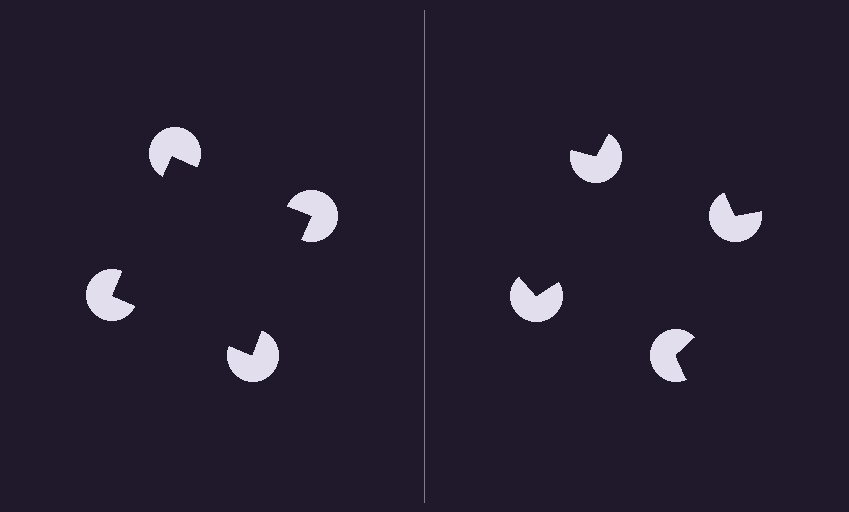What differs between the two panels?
The pac-man discs are positioned identically on both sides; only the wedge orientations differ. On the left they align to a square; on the right they are misaligned.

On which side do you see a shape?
An illusory square appears on the left side. On the right side the wedge cuts are rotated, so no coherent shape forms.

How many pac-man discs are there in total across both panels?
8 — 4 on each side.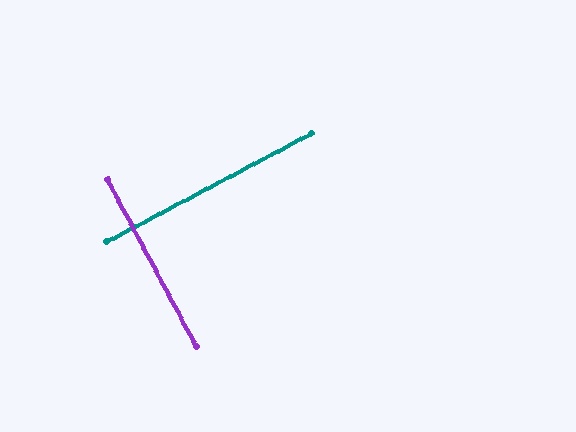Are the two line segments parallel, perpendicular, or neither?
Perpendicular — they meet at approximately 90°.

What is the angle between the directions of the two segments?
Approximately 90 degrees.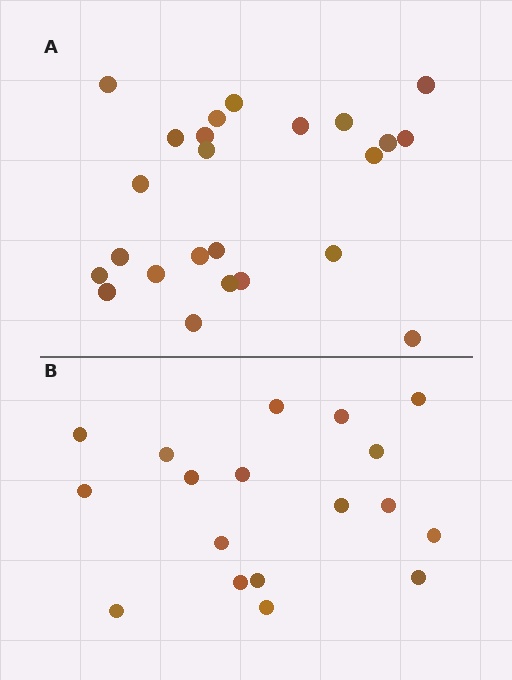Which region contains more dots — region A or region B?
Region A (the top region) has more dots.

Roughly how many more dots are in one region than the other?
Region A has about 6 more dots than region B.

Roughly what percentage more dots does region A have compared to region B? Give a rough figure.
About 35% more.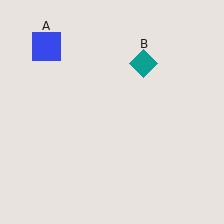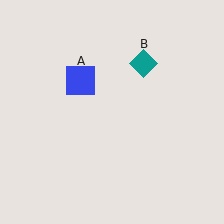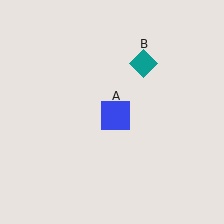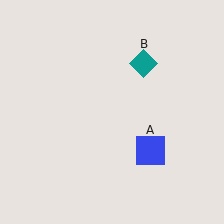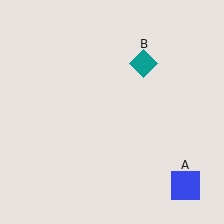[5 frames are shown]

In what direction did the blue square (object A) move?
The blue square (object A) moved down and to the right.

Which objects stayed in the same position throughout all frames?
Teal diamond (object B) remained stationary.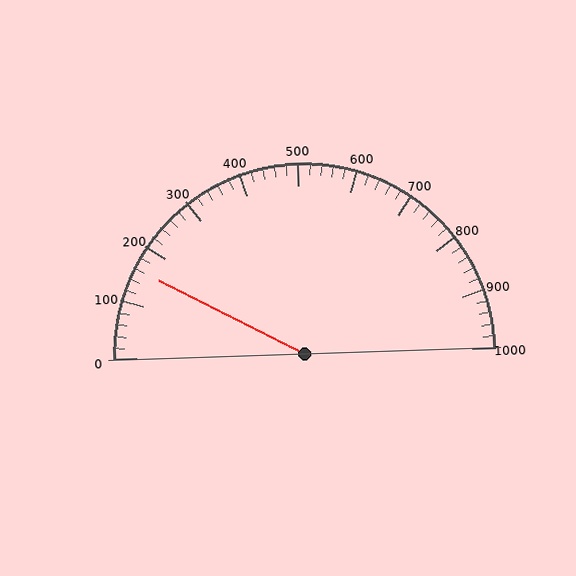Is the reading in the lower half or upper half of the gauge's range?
The reading is in the lower half of the range (0 to 1000).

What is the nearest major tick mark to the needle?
The nearest major tick mark is 200.